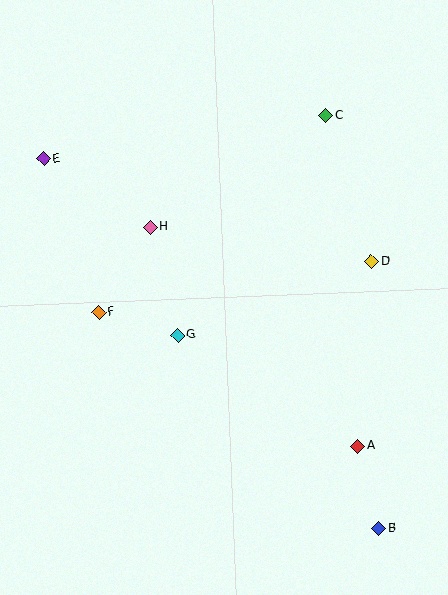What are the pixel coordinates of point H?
Point H is at (150, 227).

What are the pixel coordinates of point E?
Point E is at (44, 159).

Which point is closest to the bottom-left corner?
Point F is closest to the bottom-left corner.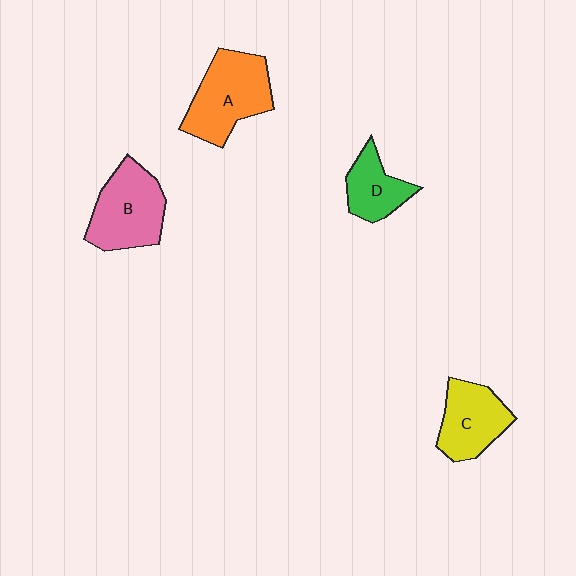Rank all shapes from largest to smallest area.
From largest to smallest: A (orange), B (pink), C (yellow), D (green).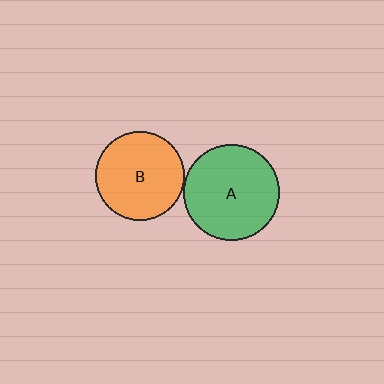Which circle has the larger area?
Circle A (green).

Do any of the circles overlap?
No, none of the circles overlap.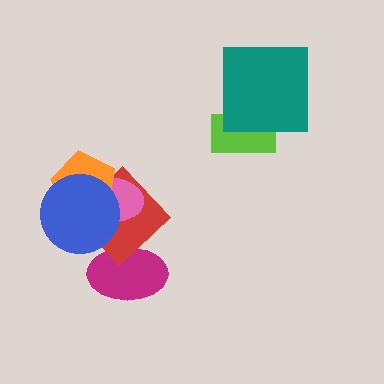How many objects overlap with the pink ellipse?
3 objects overlap with the pink ellipse.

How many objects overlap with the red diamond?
4 objects overlap with the red diamond.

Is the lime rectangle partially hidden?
Yes, it is partially covered by another shape.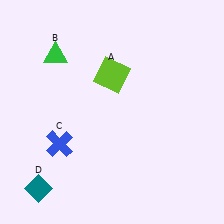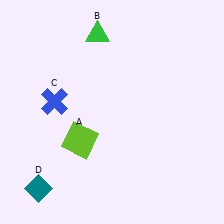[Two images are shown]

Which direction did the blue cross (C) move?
The blue cross (C) moved up.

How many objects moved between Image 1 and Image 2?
3 objects moved between the two images.